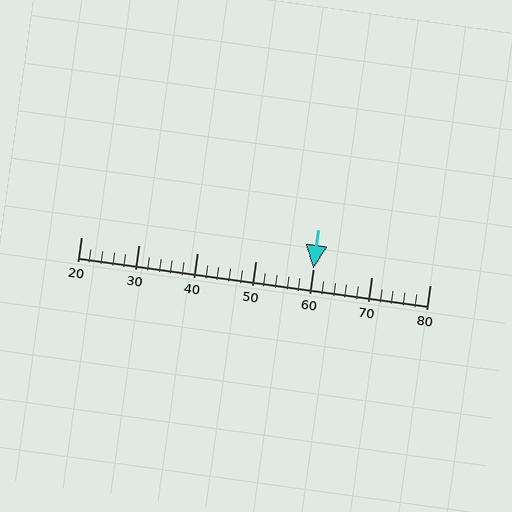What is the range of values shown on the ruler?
The ruler shows values from 20 to 80.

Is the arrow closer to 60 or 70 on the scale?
The arrow is closer to 60.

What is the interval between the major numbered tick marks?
The major tick marks are spaced 10 units apart.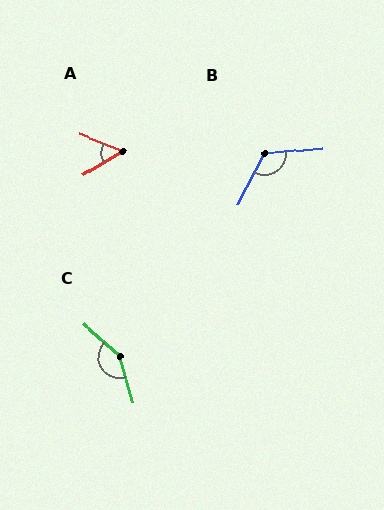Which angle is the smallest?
A, at approximately 54 degrees.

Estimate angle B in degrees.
Approximately 123 degrees.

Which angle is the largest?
C, at approximately 148 degrees.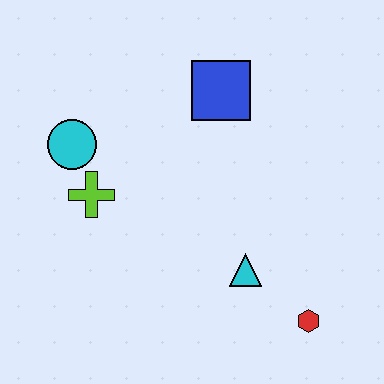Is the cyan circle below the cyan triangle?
No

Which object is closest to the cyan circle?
The lime cross is closest to the cyan circle.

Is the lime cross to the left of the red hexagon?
Yes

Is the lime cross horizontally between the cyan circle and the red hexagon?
Yes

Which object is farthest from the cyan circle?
The red hexagon is farthest from the cyan circle.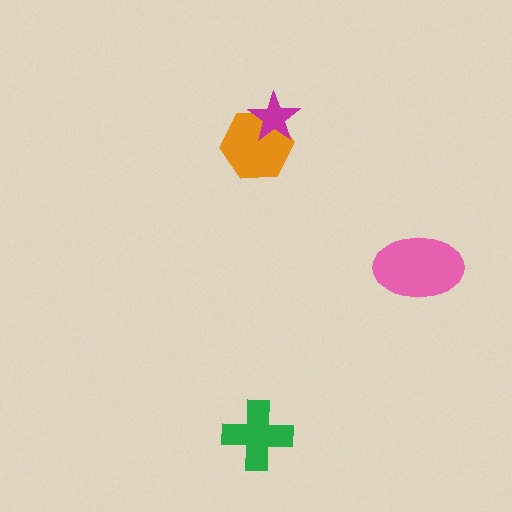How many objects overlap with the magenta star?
1 object overlaps with the magenta star.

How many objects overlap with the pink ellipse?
0 objects overlap with the pink ellipse.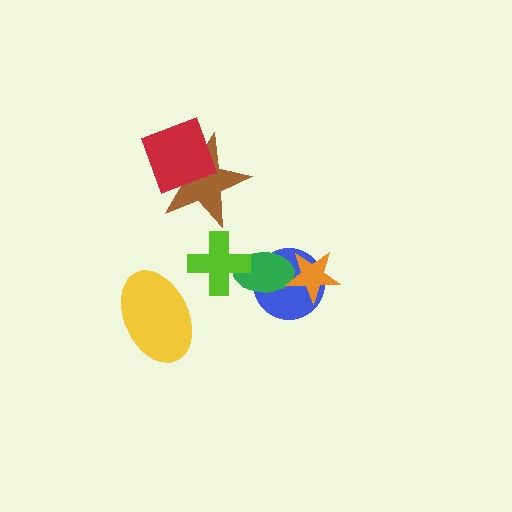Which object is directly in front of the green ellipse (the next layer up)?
The lime cross is directly in front of the green ellipse.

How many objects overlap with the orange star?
2 objects overlap with the orange star.